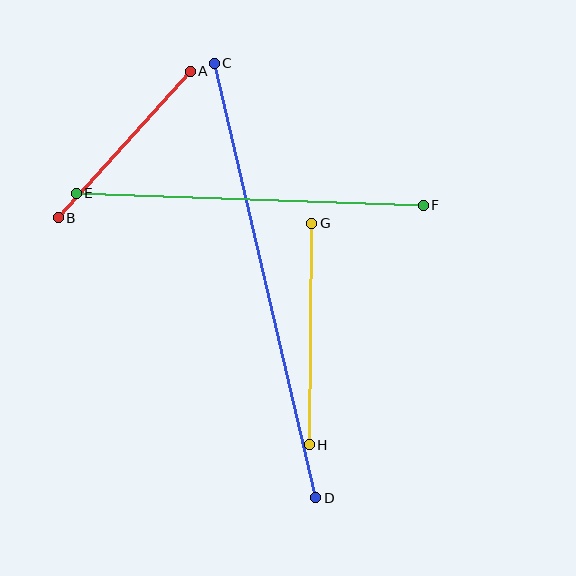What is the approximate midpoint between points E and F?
The midpoint is at approximately (250, 199) pixels.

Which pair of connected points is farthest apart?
Points C and D are farthest apart.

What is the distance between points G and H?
The distance is approximately 222 pixels.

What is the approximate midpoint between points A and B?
The midpoint is at approximately (124, 145) pixels.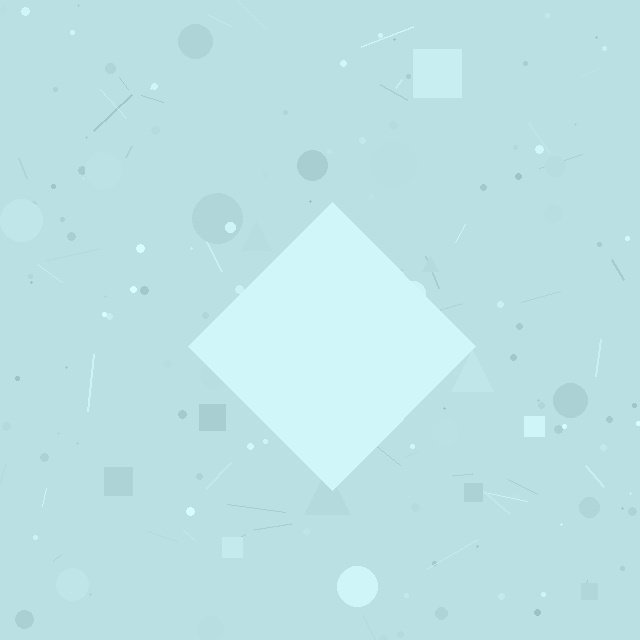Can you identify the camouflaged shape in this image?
The camouflaged shape is a diamond.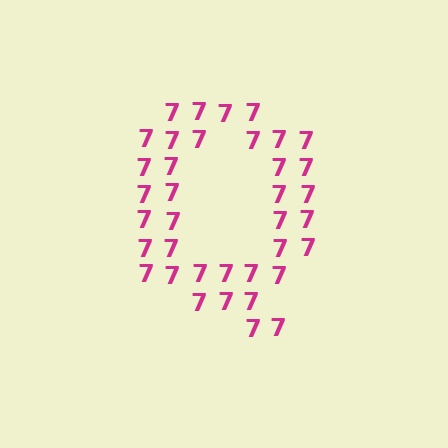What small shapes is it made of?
It is made of small digit 7's.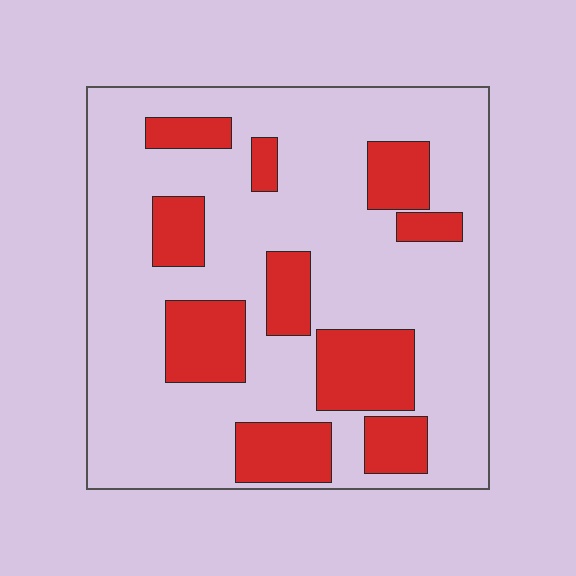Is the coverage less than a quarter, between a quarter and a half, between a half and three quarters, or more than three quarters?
Between a quarter and a half.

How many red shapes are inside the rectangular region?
10.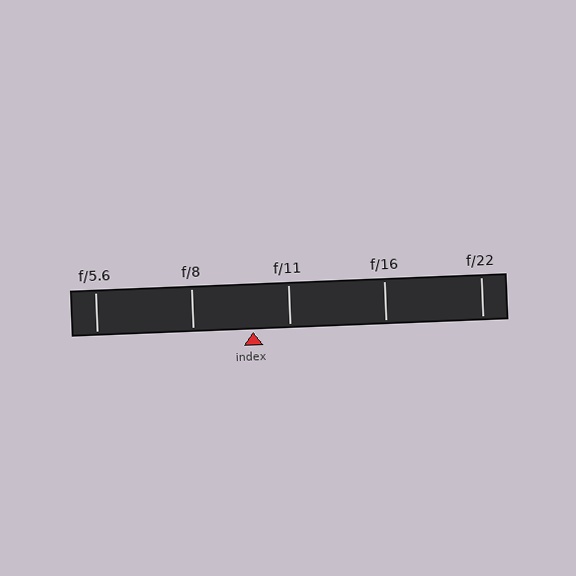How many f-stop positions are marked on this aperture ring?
There are 5 f-stop positions marked.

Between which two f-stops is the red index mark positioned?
The index mark is between f/8 and f/11.